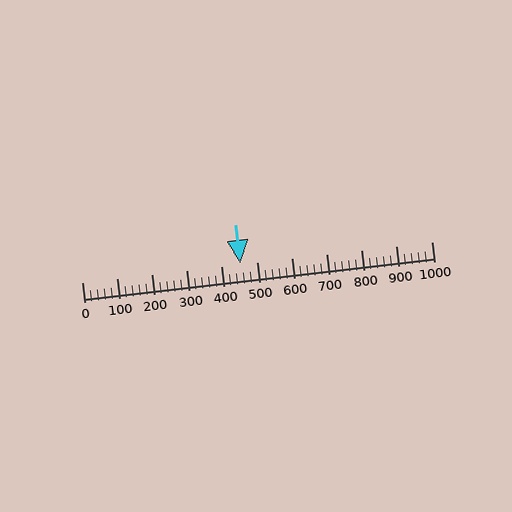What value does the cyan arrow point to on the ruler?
The cyan arrow points to approximately 453.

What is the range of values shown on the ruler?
The ruler shows values from 0 to 1000.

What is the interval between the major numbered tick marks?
The major tick marks are spaced 100 units apart.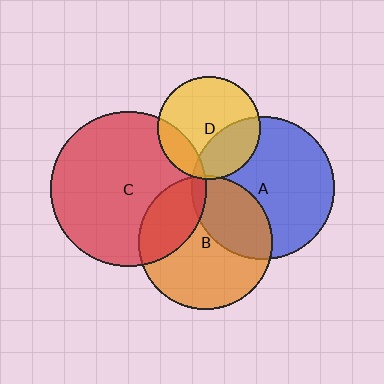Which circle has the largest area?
Circle C (red).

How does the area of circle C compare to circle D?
Approximately 2.3 times.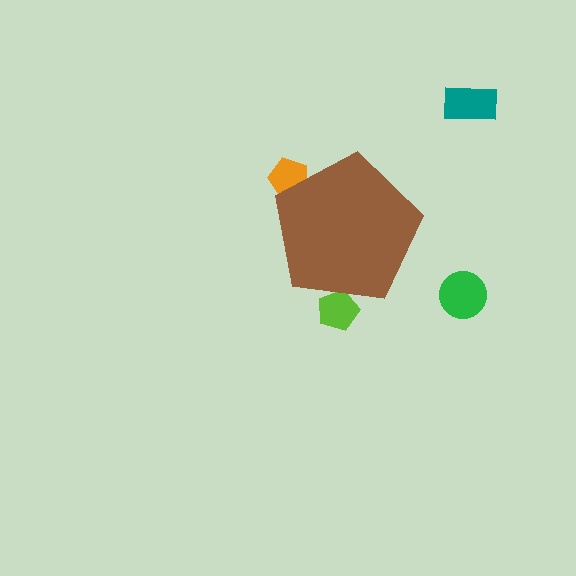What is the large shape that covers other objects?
A brown pentagon.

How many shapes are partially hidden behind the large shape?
2 shapes are partially hidden.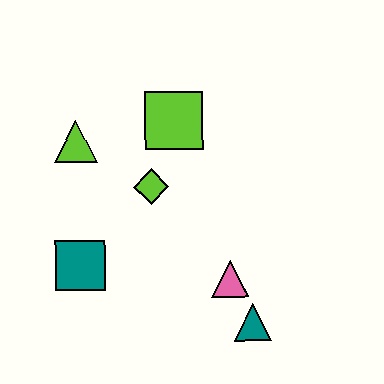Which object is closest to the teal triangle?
The pink triangle is closest to the teal triangle.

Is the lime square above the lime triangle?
Yes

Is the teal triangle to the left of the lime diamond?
No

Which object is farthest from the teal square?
The teal triangle is farthest from the teal square.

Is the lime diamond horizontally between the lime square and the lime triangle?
Yes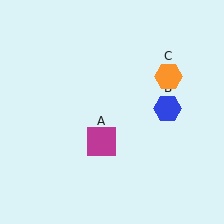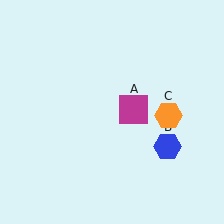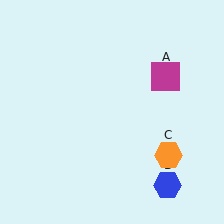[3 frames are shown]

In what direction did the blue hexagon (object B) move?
The blue hexagon (object B) moved down.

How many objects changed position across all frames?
3 objects changed position: magenta square (object A), blue hexagon (object B), orange hexagon (object C).